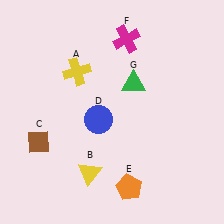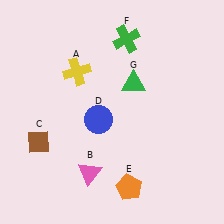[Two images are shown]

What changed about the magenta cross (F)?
In Image 1, F is magenta. In Image 2, it changed to green.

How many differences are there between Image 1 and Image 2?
There are 2 differences between the two images.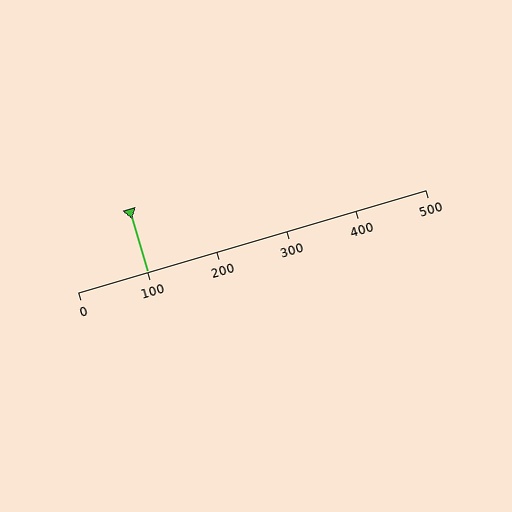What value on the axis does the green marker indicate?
The marker indicates approximately 100.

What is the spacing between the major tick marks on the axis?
The major ticks are spaced 100 apart.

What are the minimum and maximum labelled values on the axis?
The axis runs from 0 to 500.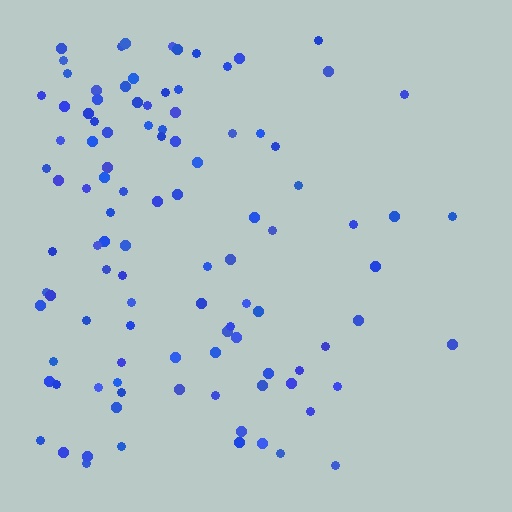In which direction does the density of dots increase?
From right to left, with the left side densest.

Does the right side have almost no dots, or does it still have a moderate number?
Still a moderate number, just noticeably fewer than the left.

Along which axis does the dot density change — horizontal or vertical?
Horizontal.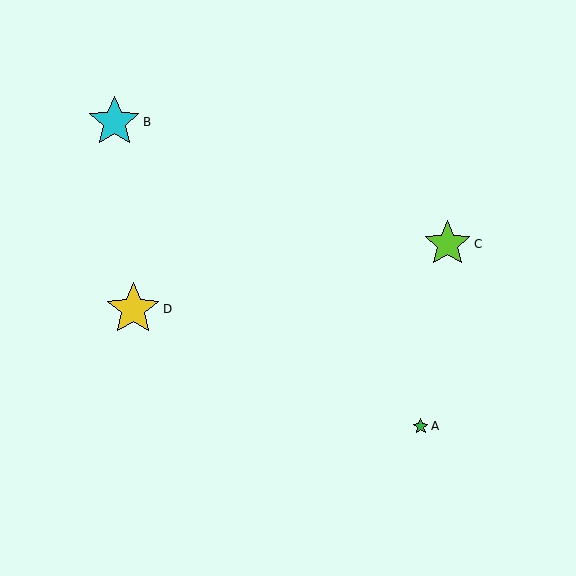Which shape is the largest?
The yellow star (labeled D) is the largest.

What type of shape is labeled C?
Shape C is a lime star.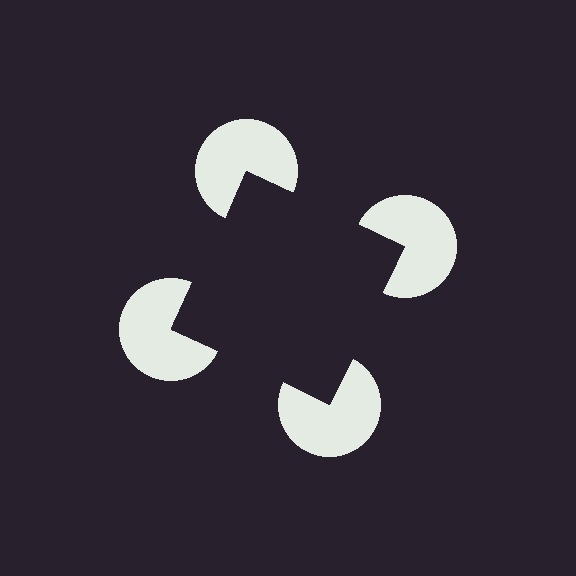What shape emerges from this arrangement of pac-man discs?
An illusory square — its edges are inferred from the aligned wedge cuts in the pac-man discs, not physically drawn.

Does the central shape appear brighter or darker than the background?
It typically appears slightly darker than the background, even though no actual brightness change is drawn.